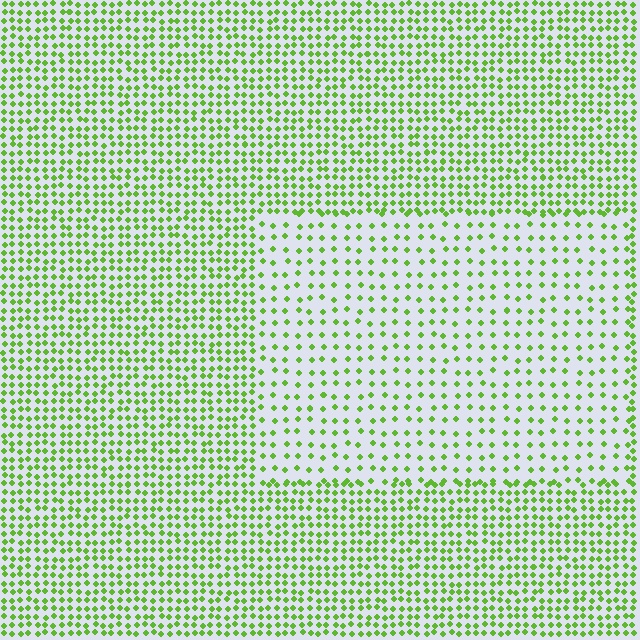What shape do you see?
I see a rectangle.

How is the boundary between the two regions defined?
The boundary is defined by a change in element density (approximately 2.2x ratio). All elements are the same color, size, and shape.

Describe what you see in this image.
The image contains small lime elements arranged at two different densities. A rectangle-shaped region is visible where the elements are less densely packed than the surrounding area.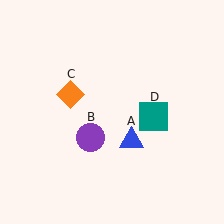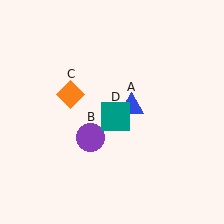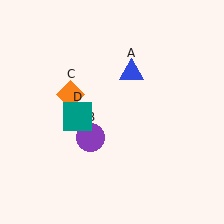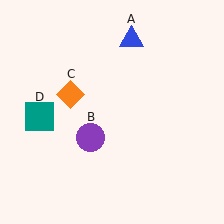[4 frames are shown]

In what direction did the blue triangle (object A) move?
The blue triangle (object A) moved up.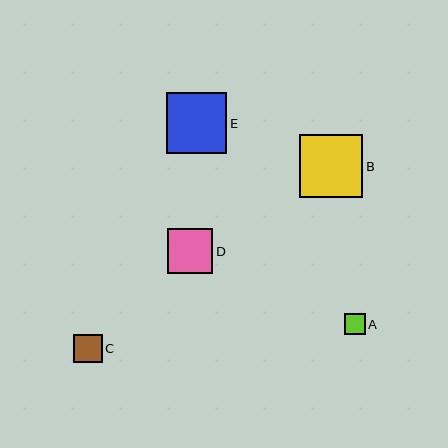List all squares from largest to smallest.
From largest to smallest: B, E, D, C, A.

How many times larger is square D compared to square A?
Square D is approximately 2.1 times the size of square A.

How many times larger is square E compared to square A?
Square E is approximately 2.9 times the size of square A.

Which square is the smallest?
Square A is the smallest with a size of approximately 21 pixels.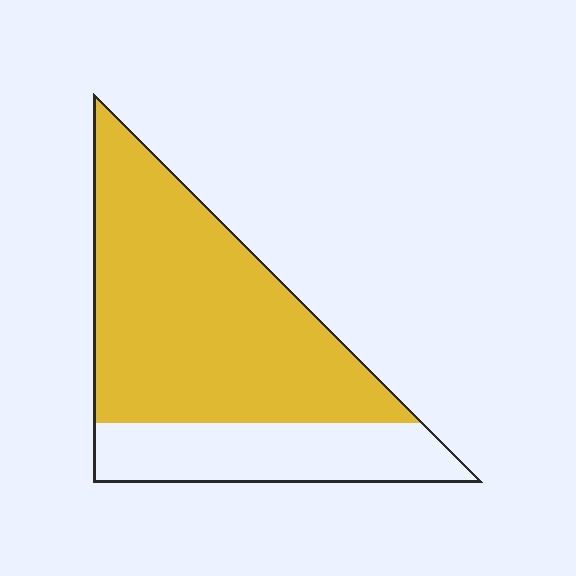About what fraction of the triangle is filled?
About three quarters (3/4).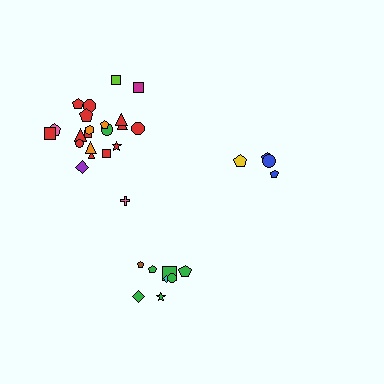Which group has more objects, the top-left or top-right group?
The top-left group.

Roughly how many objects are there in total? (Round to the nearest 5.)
Roughly 35 objects in total.